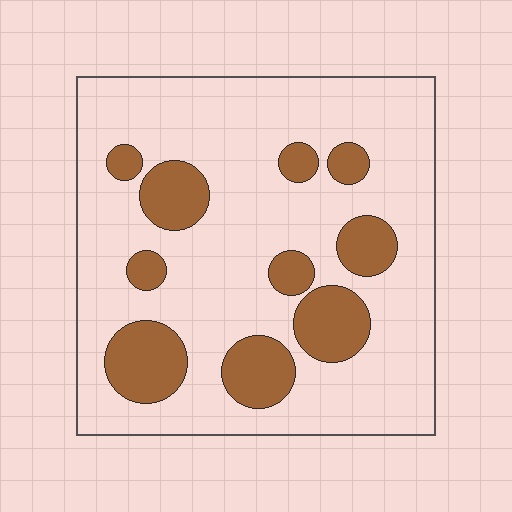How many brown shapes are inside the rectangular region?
10.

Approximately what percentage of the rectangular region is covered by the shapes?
Approximately 20%.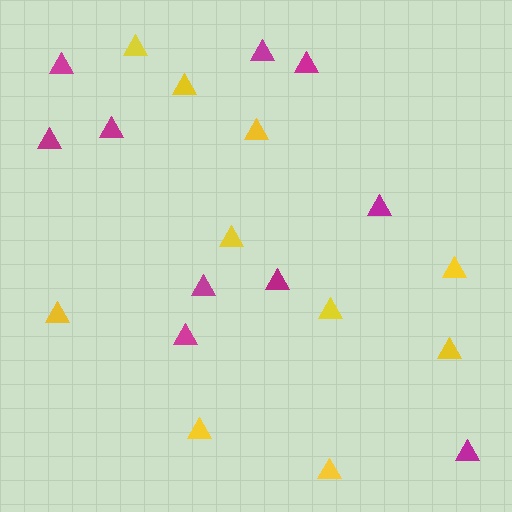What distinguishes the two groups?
There are 2 groups: one group of yellow triangles (10) and one group of magenta triangles (10).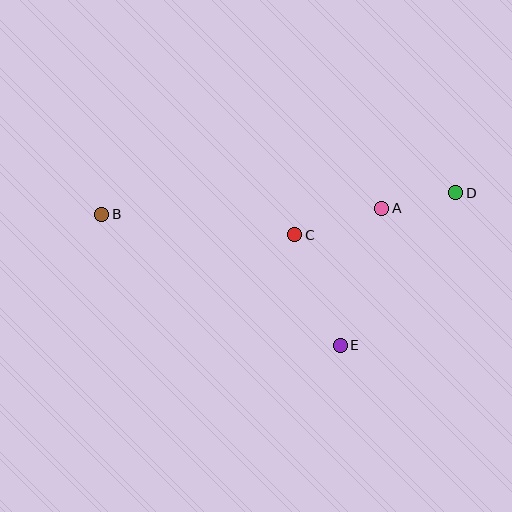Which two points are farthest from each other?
Points B and D are farthest from each other.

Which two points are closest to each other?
Points A and D are closest to each other.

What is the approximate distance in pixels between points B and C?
The distance between B and C is approximately 194 pixels.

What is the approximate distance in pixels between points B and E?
The distance between B and E is approximately 272 pixels.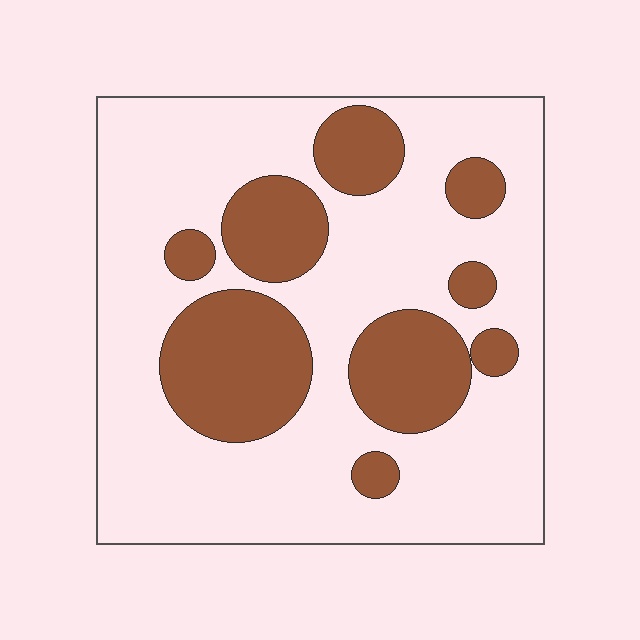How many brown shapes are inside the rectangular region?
9.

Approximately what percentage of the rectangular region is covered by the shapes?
Approximately 30%.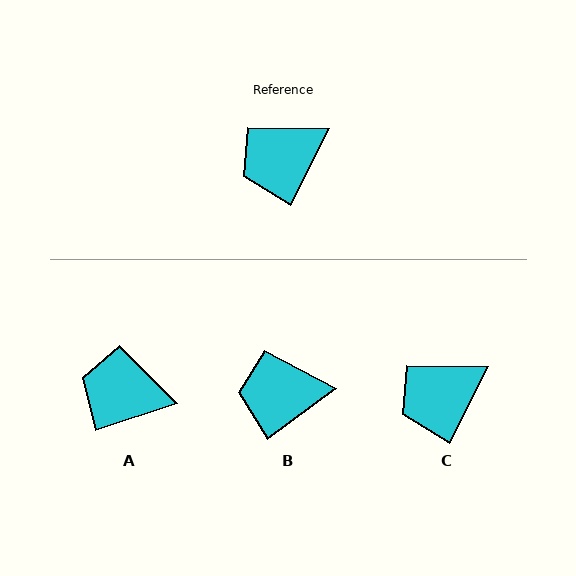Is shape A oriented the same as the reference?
No, it is off by about 44 degrees.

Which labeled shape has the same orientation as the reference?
C.